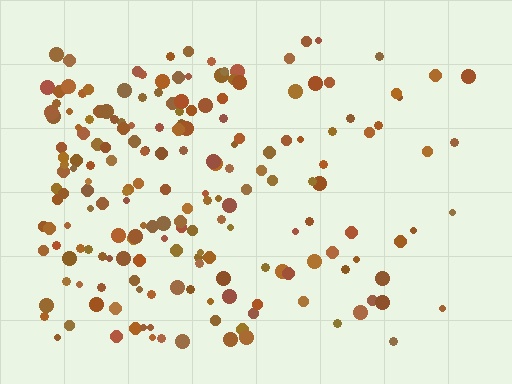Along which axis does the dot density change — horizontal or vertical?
Horizontal.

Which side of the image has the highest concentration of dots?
The left.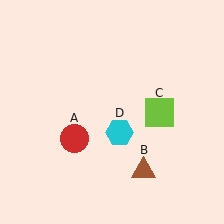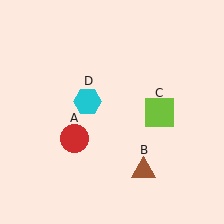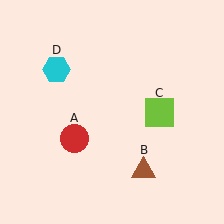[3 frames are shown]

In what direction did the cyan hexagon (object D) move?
The cyan hexagon (object D) moved up and to the left.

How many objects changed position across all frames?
1 object changed position: cyan hexagon (object D).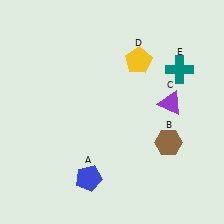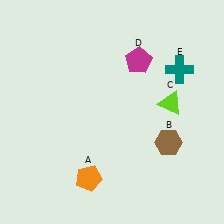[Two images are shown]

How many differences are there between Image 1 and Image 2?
There are 3 differences between the two images.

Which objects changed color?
A changed from blue to orange. C changed from purple to lime. D changed from yellow to magenta.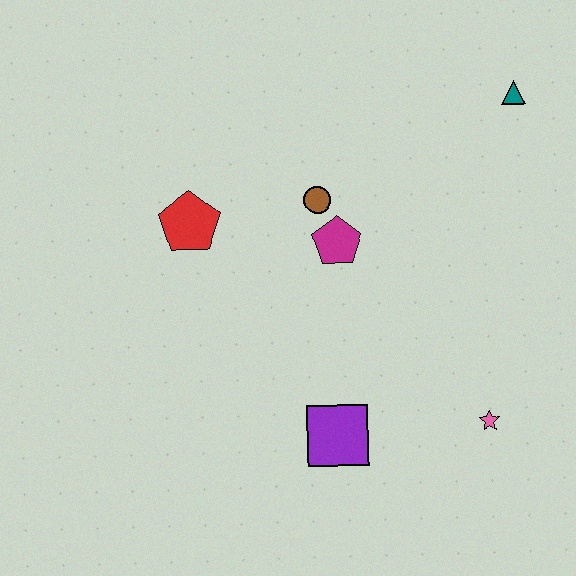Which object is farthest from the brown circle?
The pink star is farthest from the brown circle.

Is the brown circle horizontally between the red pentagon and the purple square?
Yes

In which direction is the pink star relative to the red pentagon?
The pink star is to the right of the red pentagon.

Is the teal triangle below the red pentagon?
No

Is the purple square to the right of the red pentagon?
Yes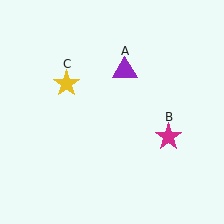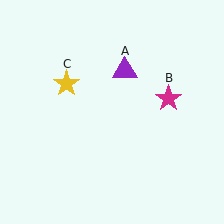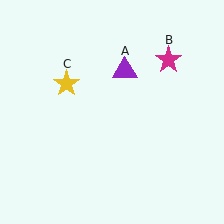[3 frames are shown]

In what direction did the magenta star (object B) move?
The magenta star (object B) moved up.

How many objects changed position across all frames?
1 object changed position: magenta star (object B).